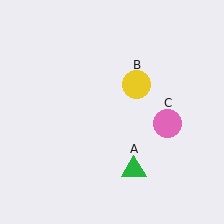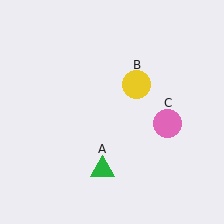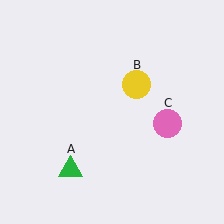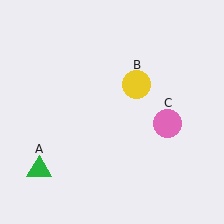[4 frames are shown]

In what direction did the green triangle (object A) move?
The green triangle (object A) moved left.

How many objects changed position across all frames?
1 object changed position: green triangle (object A).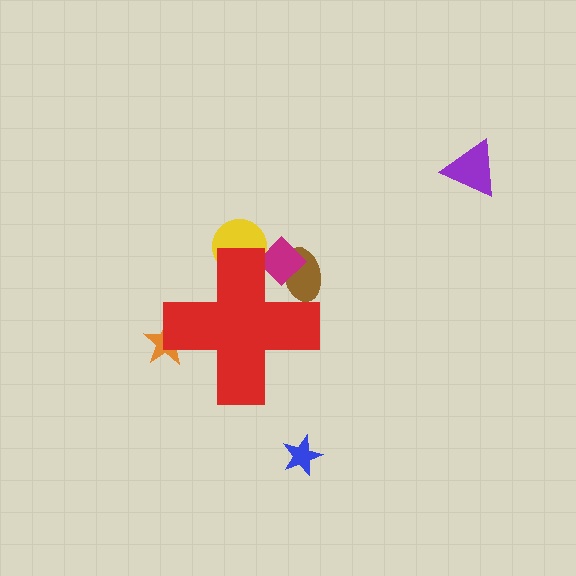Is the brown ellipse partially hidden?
Yes, the brown ellipse is partially hidden behind the red cross.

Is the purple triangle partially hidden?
No, the purple triangle is fully visible.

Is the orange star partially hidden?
Yes, the orange star is partially hidden behind the red cross.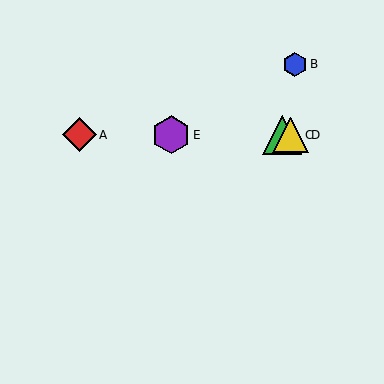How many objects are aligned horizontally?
4 objects (A, C, D, E) are aligned horizontally.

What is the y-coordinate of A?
Object A is at y≈135.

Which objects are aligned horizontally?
Objects A, C, D, E are aligned horizontally.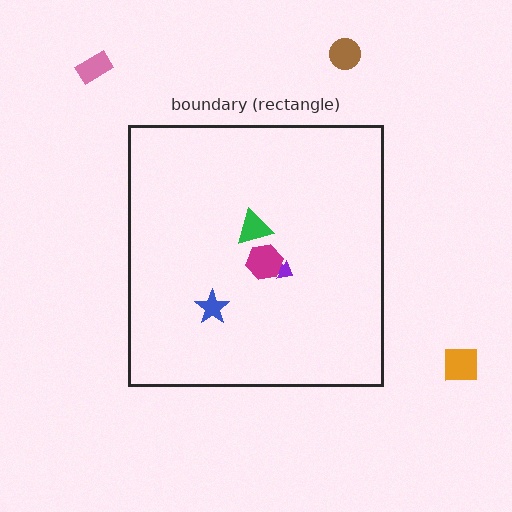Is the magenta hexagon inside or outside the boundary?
Inside.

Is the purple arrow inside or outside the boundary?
Inside.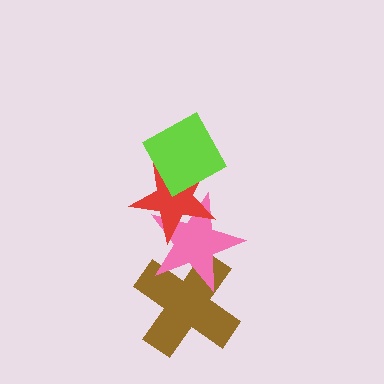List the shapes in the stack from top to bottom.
From top to bottom: the lime diamond, the red star, the pink star, the brown cross.